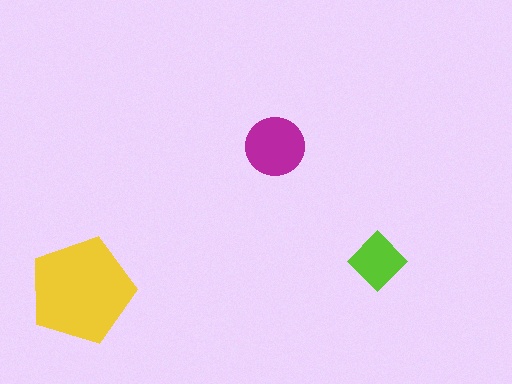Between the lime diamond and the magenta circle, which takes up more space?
The magenta circle.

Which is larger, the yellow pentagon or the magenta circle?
The yellow pentagon.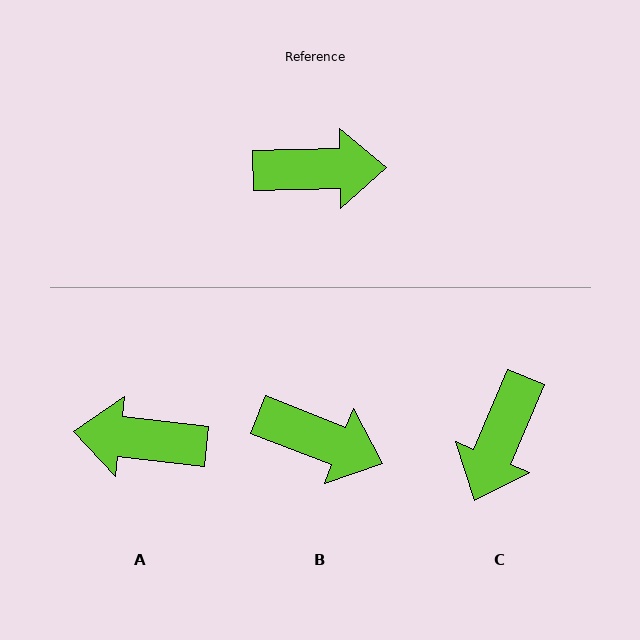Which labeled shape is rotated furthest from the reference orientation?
A, about 172 degrees away.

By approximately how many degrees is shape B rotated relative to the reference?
Approximately 23 degrees clockwise.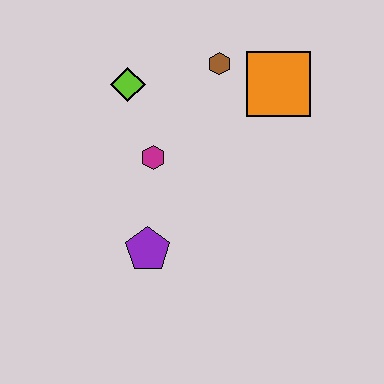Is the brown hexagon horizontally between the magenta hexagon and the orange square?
Yes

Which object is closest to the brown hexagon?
The orange square is closest to the brown hexagon.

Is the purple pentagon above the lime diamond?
No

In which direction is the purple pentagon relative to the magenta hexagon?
The purple pentagon is below the magenta hexagon.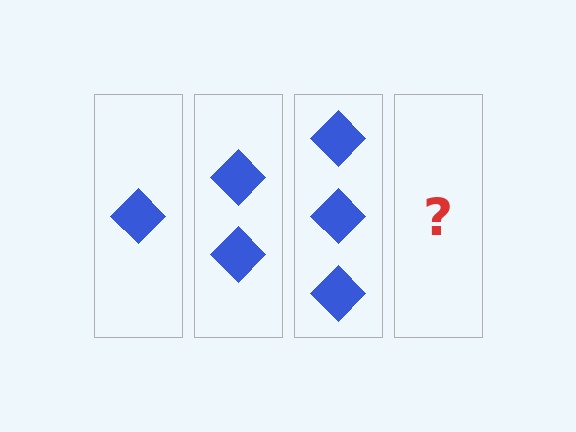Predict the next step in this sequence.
The next step is 4 diamonds.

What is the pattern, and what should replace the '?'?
The pattern is that each step adds one more diamond. The '?' should be 4 diamonds.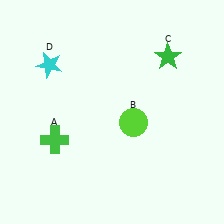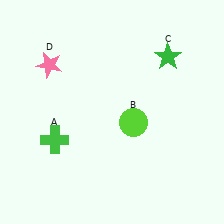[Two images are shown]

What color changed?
The star (D) changed from cyan in Image 1 to pink in Image 2.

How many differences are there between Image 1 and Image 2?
There is 1 difference between the two images.